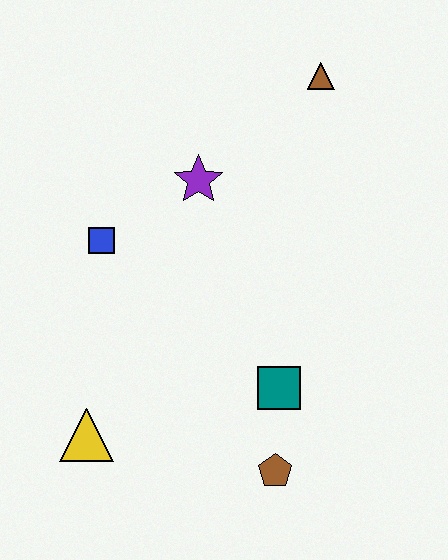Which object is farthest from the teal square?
The brown triangle is farthest from the teal square.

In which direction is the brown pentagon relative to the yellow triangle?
The brown pentagon is to the right of the yellow triangle.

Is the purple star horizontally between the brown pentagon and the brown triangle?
No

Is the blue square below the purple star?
Yes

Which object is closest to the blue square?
The purple star is closest to the blue square.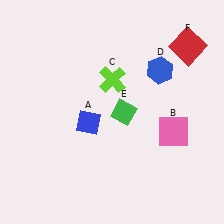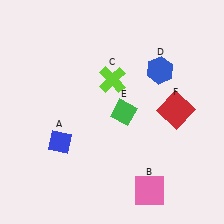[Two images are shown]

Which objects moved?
The objects that moved are: the blue diamond (A), the pink square (B), the red square (F).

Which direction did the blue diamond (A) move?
The blue diamond (A) moved left.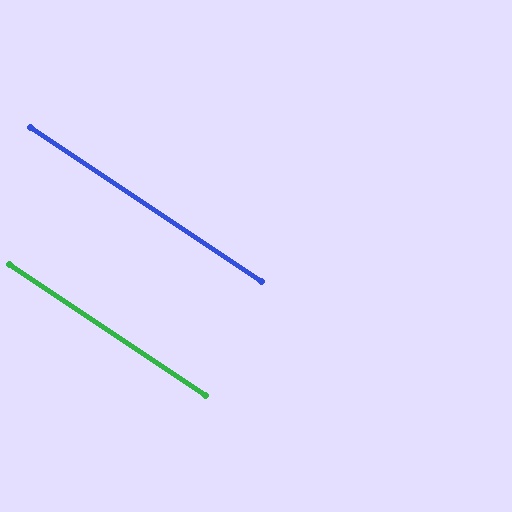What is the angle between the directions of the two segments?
Approximately 0 degrees.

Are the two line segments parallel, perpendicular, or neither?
Parallel — their directions differ by only 0.0°.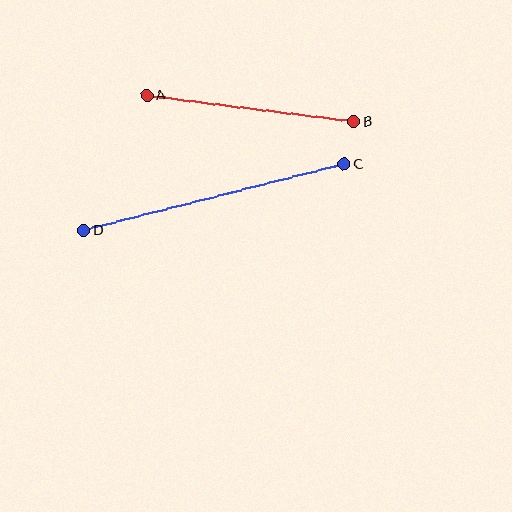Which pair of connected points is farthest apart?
Points C and D are farthest apart.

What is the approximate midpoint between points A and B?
The midpoint is at approximately (250, 109) pixels.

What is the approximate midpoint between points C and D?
The midpoint is at approximately (214, 197) pixels.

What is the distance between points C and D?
The distance is approximately 269 pixels.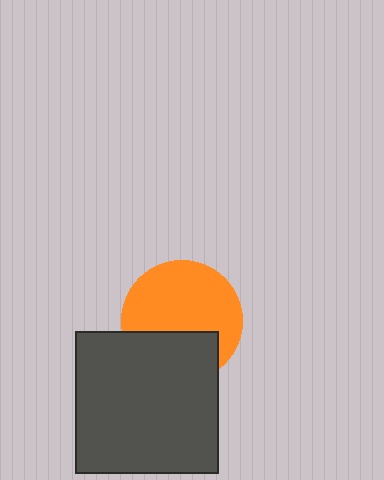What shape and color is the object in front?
The object in front is a dark gray rectangle.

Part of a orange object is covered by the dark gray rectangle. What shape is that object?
It is a circle.